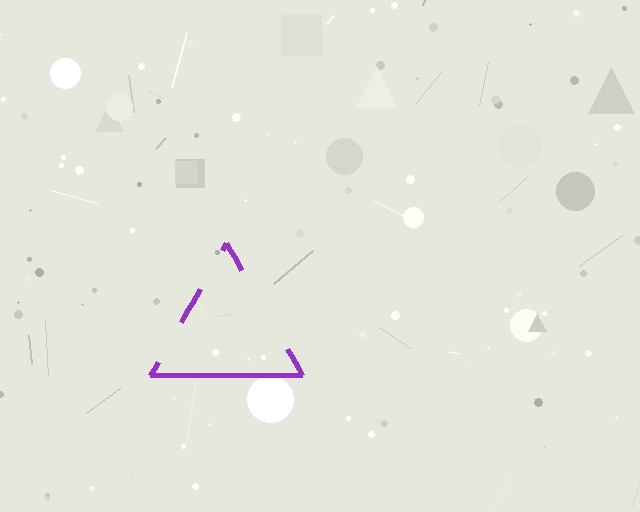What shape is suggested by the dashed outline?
The dashed outline suggests a triangle.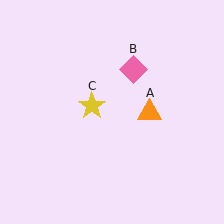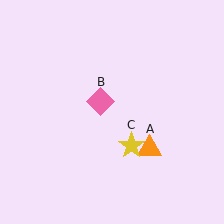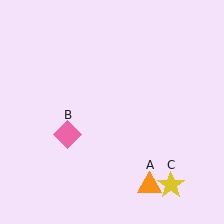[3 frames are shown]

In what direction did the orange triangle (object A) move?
The orange triangle (object A) moved down.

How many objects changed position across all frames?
3 objects changed position: orange triangle (object A), pink diamond (object B), yellow star (object C).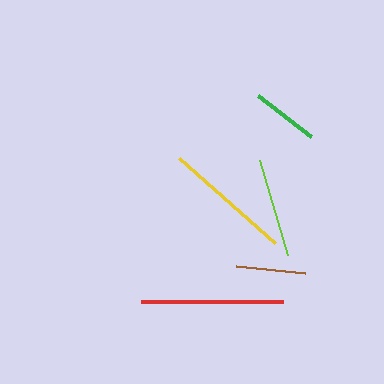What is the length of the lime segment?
The lime segment is approximately 98 pixels long.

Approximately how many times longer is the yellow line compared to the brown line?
The yellow line is approximately 1.8 times the length of the brown line.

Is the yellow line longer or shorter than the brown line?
The yellow line is longer than the brown line.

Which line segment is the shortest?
The green line is the shortest at approximately 67 pixels.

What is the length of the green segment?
The green segment is approximately 67 pixels long.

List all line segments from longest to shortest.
From longest to shortest: red, yellow, lime, brown, green.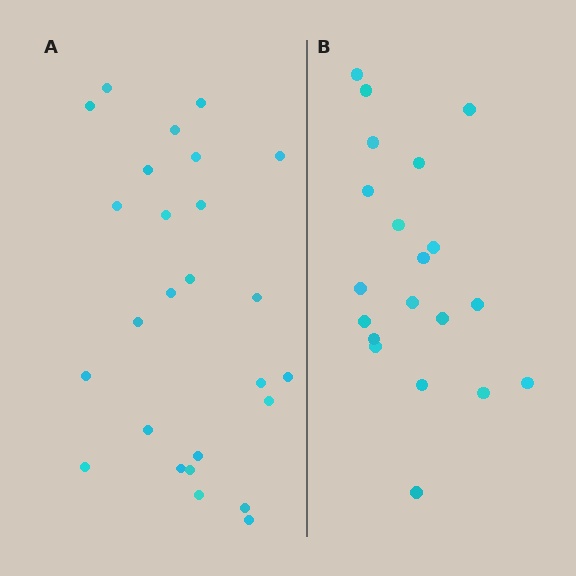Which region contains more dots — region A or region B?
Region A (the left region) has more dots.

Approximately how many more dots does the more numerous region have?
Region A has about 6 more dots than region B.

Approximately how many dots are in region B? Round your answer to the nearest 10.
About 20 dots.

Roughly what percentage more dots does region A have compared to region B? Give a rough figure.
About 30% more.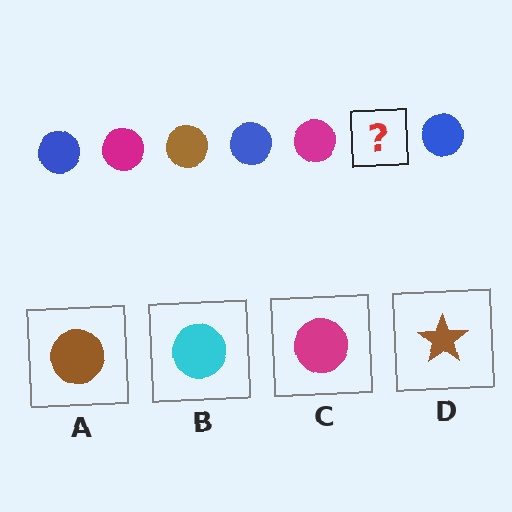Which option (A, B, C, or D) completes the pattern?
A.